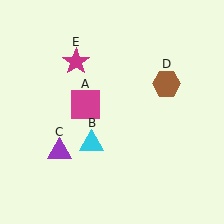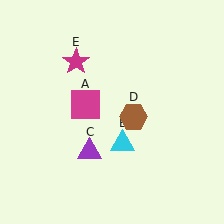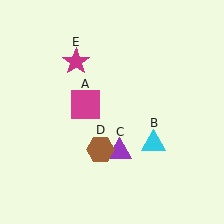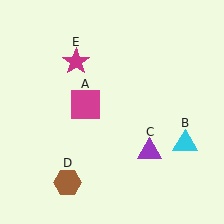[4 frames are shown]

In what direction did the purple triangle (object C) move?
The purple triangle (object C) moved right.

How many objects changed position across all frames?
3 objects changed position: cyan triangle (object B), purple triangle (object C), brown hexagon (object D).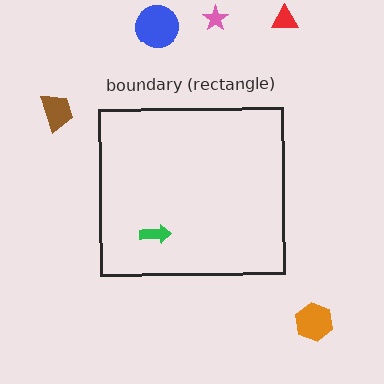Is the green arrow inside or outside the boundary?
Inside.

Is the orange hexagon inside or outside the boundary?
Outside.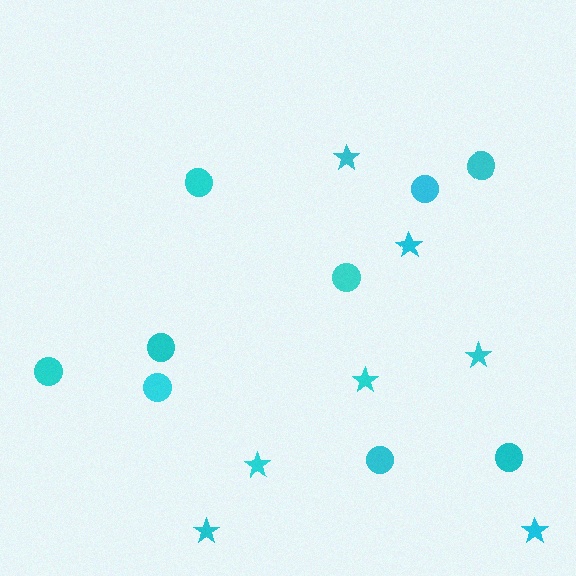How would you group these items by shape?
There are 2 groups: one group of circles (9) and one group of stars (7).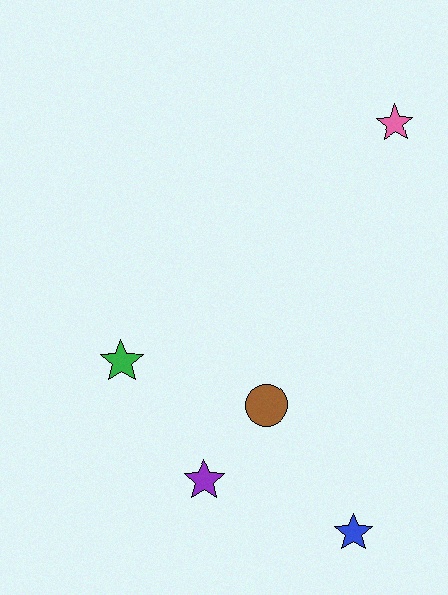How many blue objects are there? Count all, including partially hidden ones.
There is 1 blue object.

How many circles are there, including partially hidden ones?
There is 1 circle.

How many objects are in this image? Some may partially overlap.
There are 5 objects.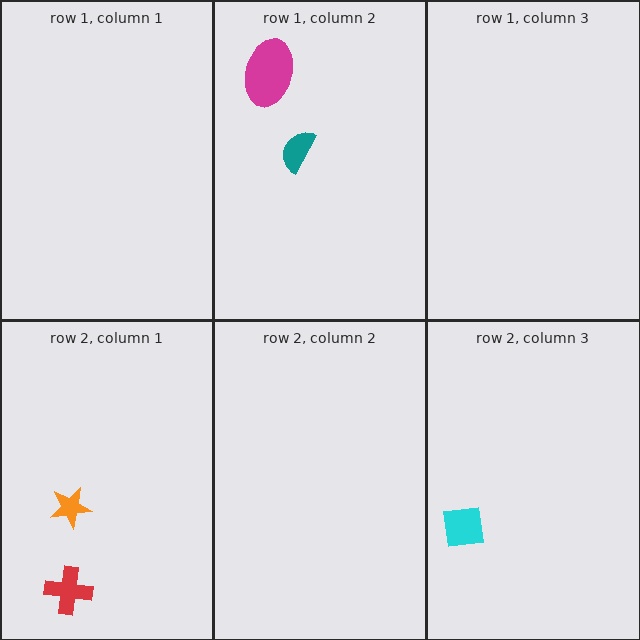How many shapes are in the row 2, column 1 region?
2.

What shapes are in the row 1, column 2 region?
The teal semicircle, the magenta ellipse.